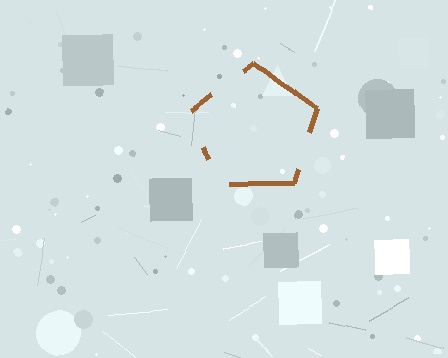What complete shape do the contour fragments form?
The contour fragments form a pentagon.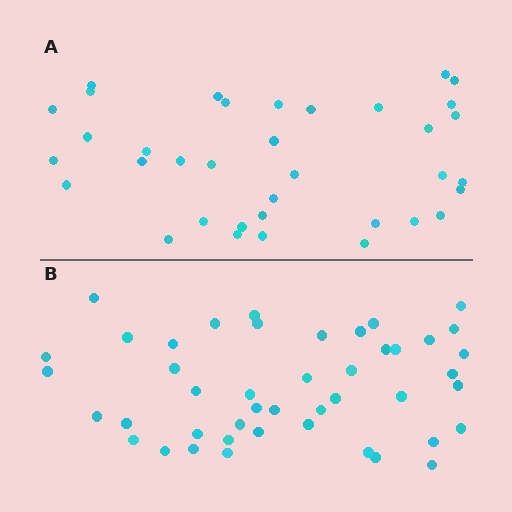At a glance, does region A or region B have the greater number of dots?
Region B (the bottom region) has more dots.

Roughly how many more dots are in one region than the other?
Region B has roughly 8 or so more dots than region A.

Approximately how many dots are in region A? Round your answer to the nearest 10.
About 40 dots. (The exact count is 36, which rounds to 40.)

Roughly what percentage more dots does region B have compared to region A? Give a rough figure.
About 25% more.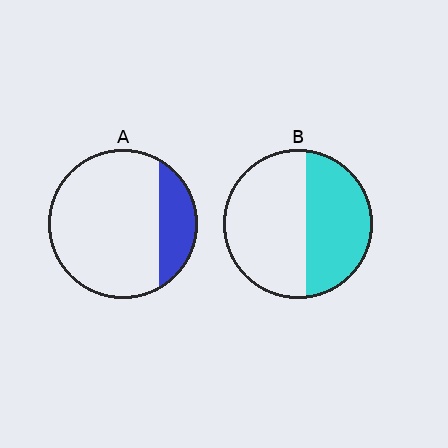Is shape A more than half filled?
No.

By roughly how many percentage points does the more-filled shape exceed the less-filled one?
By roughly 25 percentage points (B over A).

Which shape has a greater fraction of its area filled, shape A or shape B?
Shape B.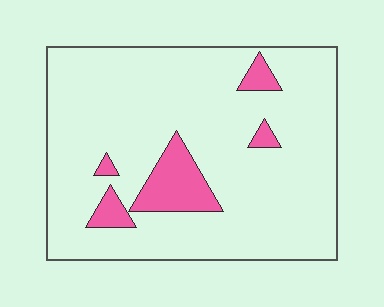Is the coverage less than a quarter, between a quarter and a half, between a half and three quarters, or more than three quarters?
Less than a quarter.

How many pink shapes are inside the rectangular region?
5.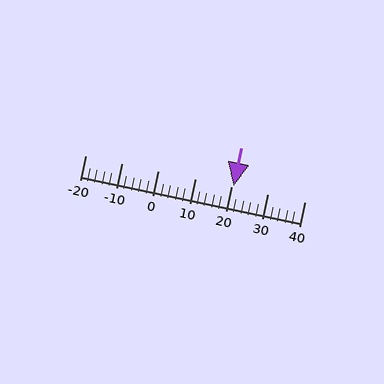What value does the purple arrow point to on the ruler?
The purple arrow points to approximately 20.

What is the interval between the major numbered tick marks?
The major tick marks are spaced 10 units apart.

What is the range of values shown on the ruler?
The ruler shows values from -20 to 40.